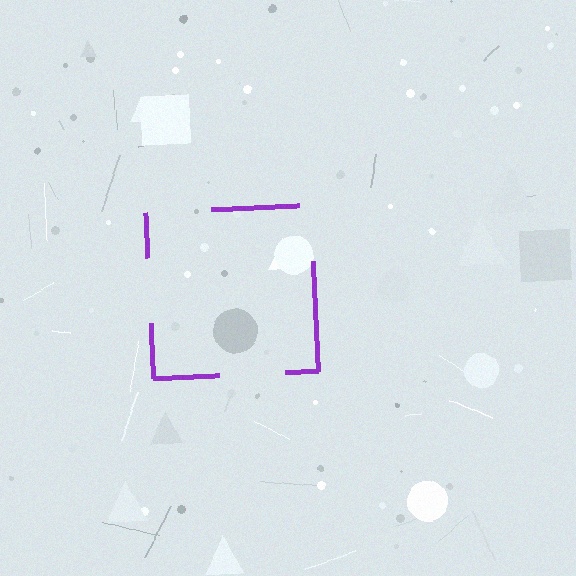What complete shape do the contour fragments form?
The contour fragments form a square.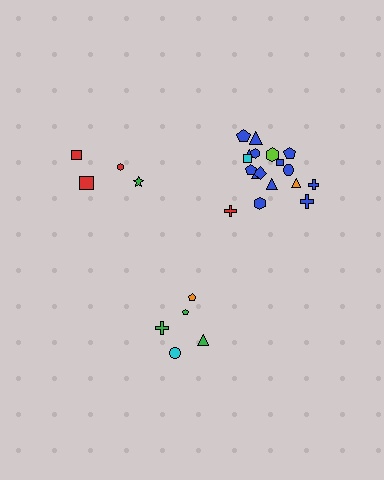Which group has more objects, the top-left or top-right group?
The top-right group.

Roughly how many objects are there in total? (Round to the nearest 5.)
Roughly 25 objects in total.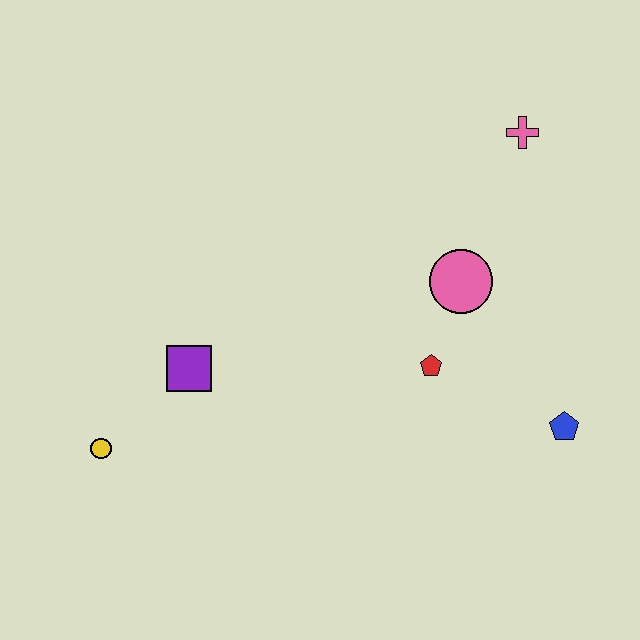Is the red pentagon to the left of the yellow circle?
No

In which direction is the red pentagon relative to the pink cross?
The red pentagon is below the pink cross.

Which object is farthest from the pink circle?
The yellow circle is farthest from the pink circle.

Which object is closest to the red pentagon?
The pink circle is closest to the red pentagon.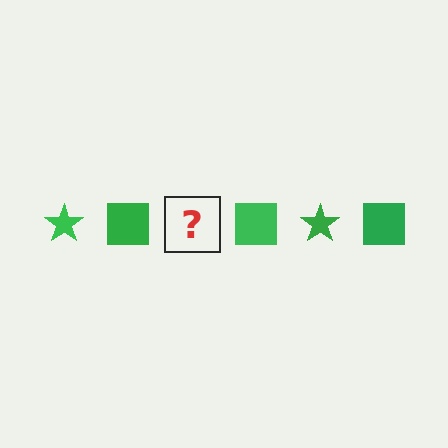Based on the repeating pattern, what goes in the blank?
The blank should be a green star.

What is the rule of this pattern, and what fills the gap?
The rule is that the pattern cycles through star, square shapes in green. The gap should be filled with a green star.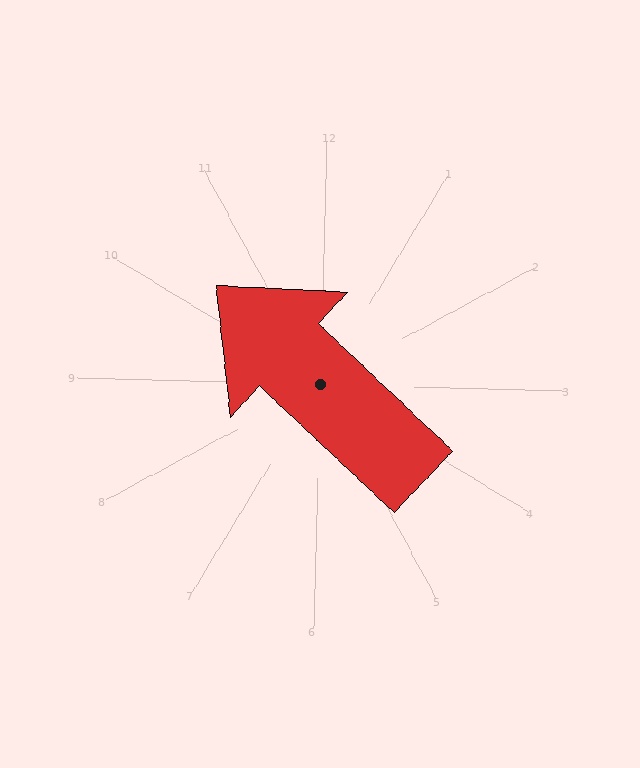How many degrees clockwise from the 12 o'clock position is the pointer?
Approximately 312 degrees.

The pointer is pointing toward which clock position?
Roughly 10 o'clock.